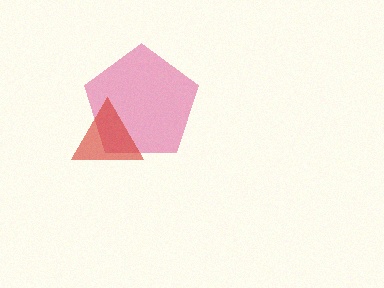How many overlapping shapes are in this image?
There are 2 overlapping shapes in the image.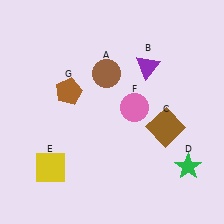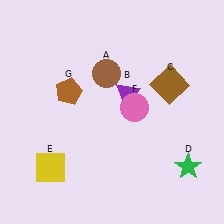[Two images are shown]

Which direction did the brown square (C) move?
The brown square (C) moved up.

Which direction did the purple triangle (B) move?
The purple triangle (B) moved down.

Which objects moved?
The objects that moved are: the purple triangle (B), the brown square (C).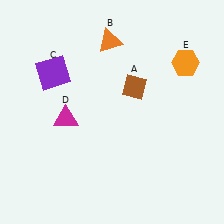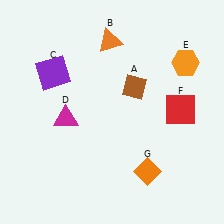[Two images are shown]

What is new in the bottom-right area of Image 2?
An orange diamond (G) was added in the bottom-right area of Image 2.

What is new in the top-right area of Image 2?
A red square (F) was added in the top-right area of Image 2.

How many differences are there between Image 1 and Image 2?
There are 2 differences between the two images.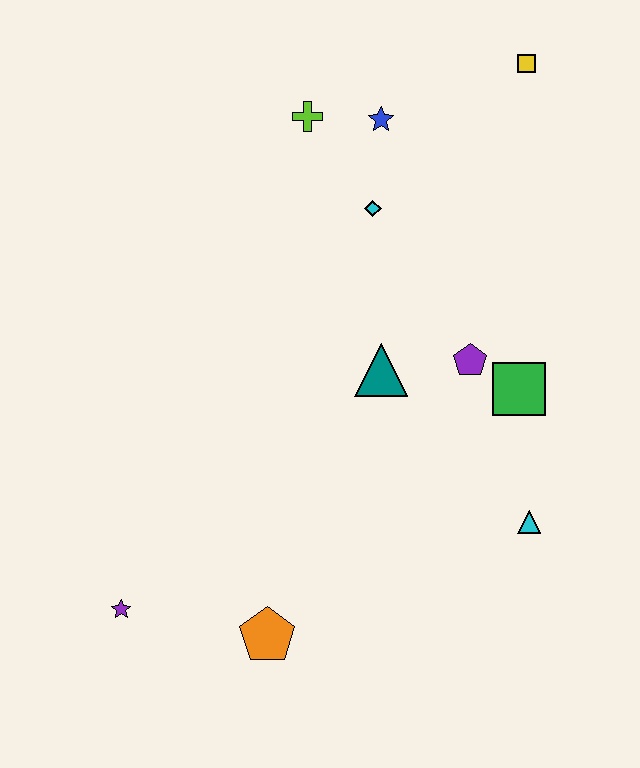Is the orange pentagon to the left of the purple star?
No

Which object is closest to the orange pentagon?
The purple star is closest to the orange pentagon.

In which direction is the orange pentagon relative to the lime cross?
The orange pentagon is below the lime cross.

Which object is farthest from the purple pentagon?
The purple star is farthest from the purple pentagon.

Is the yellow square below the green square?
No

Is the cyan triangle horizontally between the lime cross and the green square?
No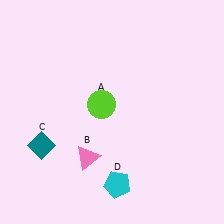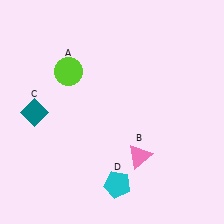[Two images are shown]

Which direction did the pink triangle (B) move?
The pink triangle (B) moved right.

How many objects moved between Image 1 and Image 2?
3 objects moved between the two images.